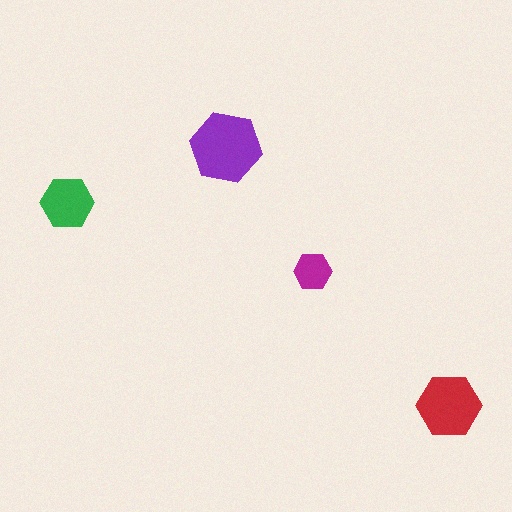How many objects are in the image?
There are 4 objects in the image.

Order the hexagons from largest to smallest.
the purple one, the red one, the green one, the magenta one.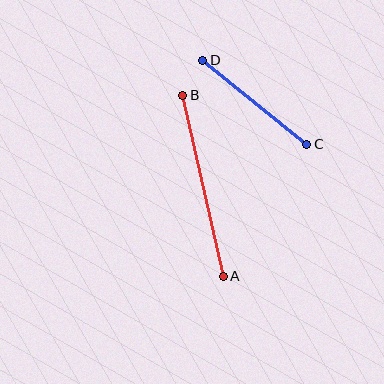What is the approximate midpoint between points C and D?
The midpoint is at approximately (255, 102) pixels.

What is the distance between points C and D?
The distance is approximately 133 pixels.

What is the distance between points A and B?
The distance is approximately 186 pixels.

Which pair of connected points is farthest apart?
Points A and B are farthest apart.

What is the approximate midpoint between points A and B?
The midpoint is at approximately (203, 186) pixels.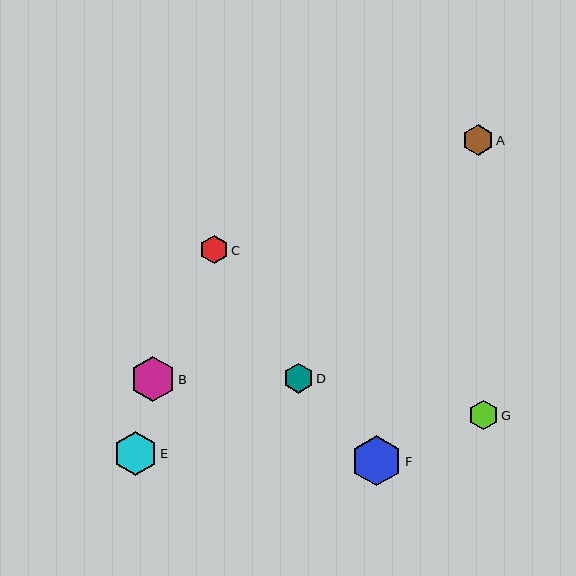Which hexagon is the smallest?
Hexagon C is the smallest with a size of approximately 28 pixels.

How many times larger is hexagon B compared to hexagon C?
Hexagon B is approximately 1.6 times the size of hexagon C.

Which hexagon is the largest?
Hexagon F is the largest with a size of approximately 50 pixels.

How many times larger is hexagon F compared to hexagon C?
Hexagon F is approximately 1.8 times the size of hexagon C.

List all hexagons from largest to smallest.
From largest to smallest: F, B, E, A, D, G, C.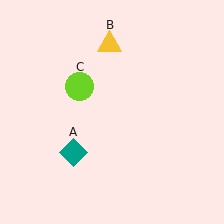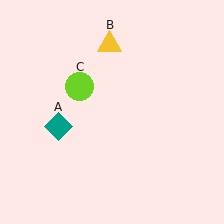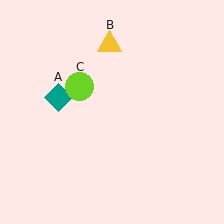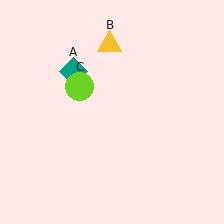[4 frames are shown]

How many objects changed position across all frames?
1 object changed position: teal diamond (object A).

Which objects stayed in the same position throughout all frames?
Yellow triangle (object B) and lime circle (object C) remained stationary.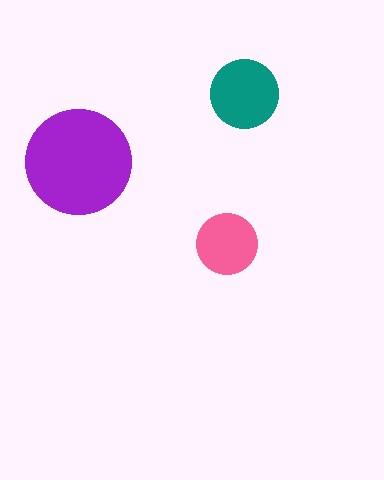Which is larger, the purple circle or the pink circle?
The purple one.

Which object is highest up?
The teal circle is topmost.